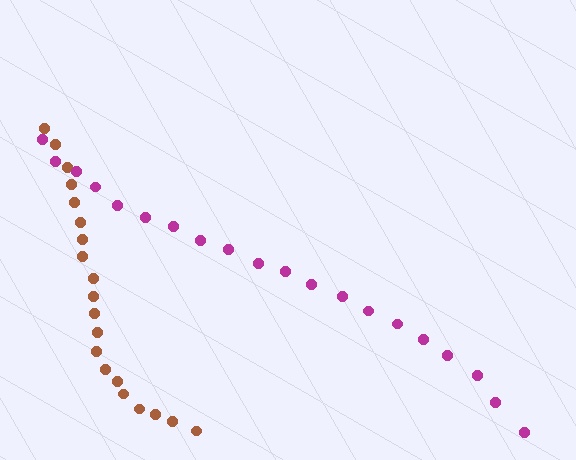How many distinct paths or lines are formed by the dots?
There are 2 distinct paths.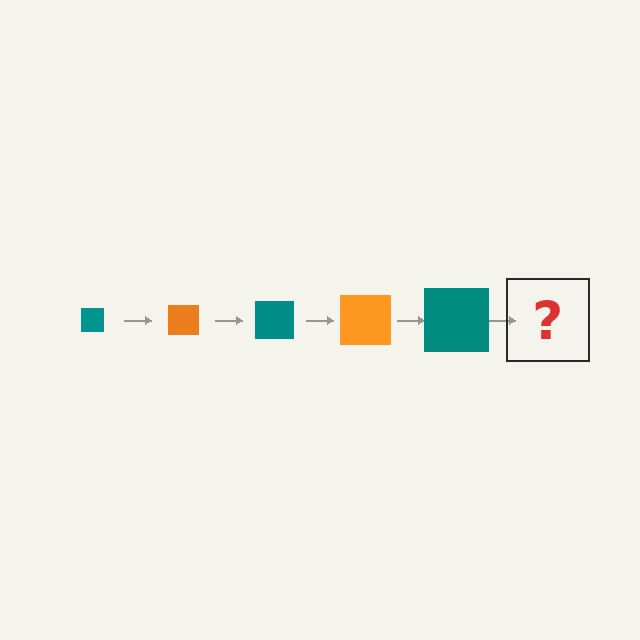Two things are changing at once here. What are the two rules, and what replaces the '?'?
The two rules are that the square grows larger each step and the color cycles through teal and orange. The '?' should be an orange square, larger than the previous one.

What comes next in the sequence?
The next element should be an orange square, larger than the previous one.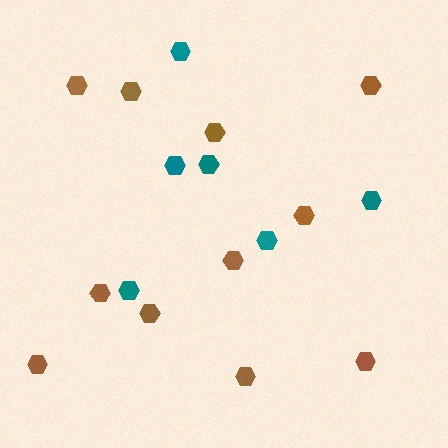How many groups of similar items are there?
There are 2 groups: one group of teal hexagons (6) and one group of brown hexagons (11).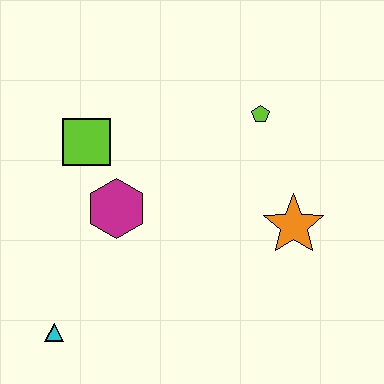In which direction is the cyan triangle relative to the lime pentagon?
The cyan triangle is below the lime pentagon.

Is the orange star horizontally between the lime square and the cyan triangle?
No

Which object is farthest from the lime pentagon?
The cyan triangle is farthest from the lime pentagon.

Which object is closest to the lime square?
The magenta hexagon is closest to the lime square.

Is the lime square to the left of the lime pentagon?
Yes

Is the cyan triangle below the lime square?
Yes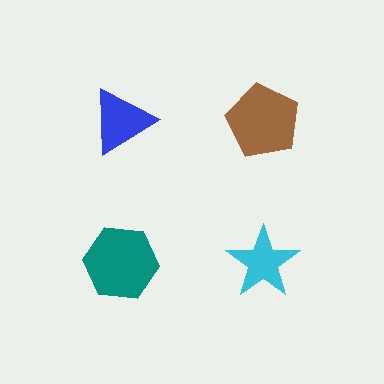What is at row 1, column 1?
A blue triangle.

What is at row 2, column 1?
A teal hexagon.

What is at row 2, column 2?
A cyan star.